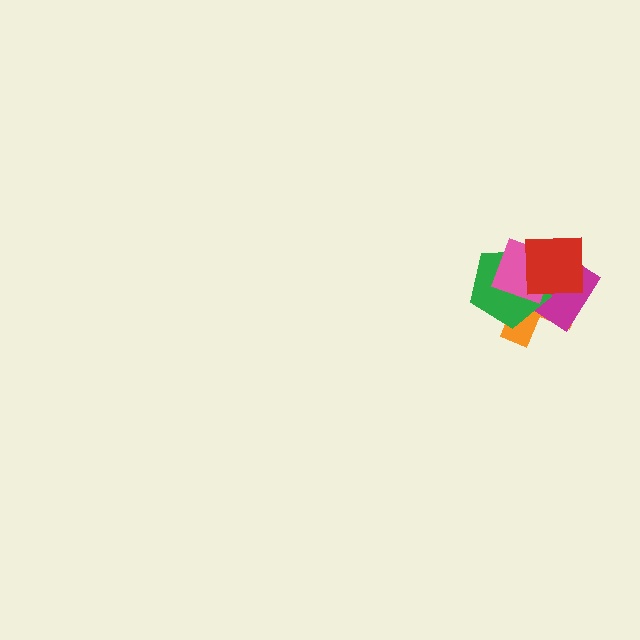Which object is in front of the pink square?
The red square is in front of the pink square.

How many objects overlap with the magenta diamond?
4 objects overlap with the magenta diamond.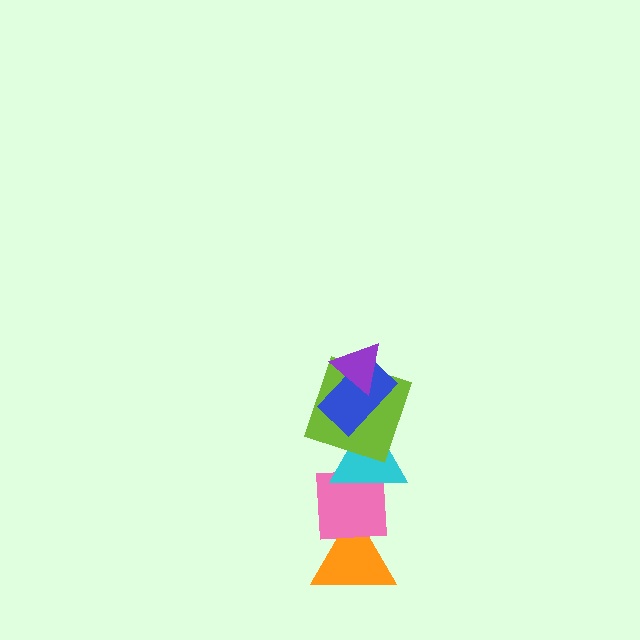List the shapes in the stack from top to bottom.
From top to bottom: the purple triangle, the blue rectangle, the lime square, the cyan triangle, the pink square, the orange triangle.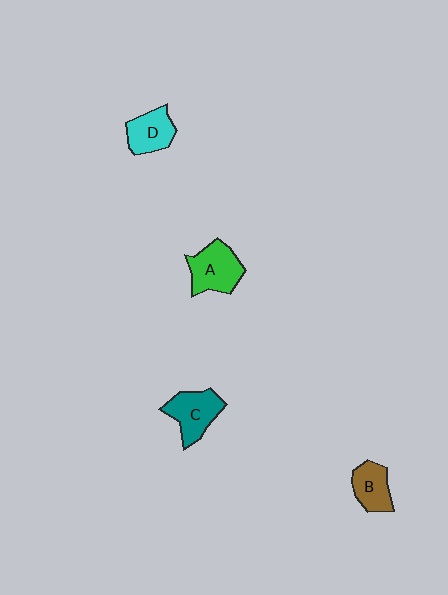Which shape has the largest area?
Shape A (green).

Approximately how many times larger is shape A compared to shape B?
Approximately 1.4 times.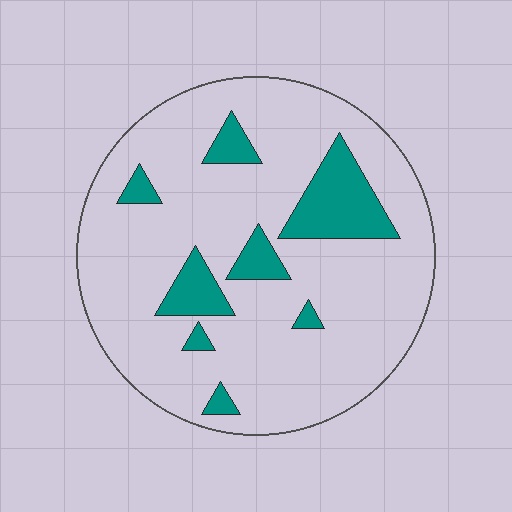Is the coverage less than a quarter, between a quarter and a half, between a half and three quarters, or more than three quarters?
Less than a quarter.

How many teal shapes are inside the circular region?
8.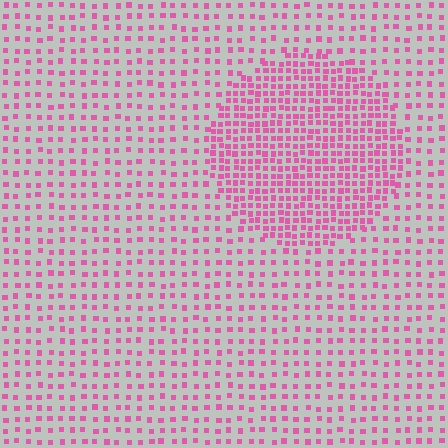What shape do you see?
I see a circle.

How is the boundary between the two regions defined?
The boundary is defined by a change in element density (approximately 2.2x ratio). All elements are the same color, size, and shape.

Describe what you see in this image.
The image contains small pink elements arranged at two different densities. A circle-shaped region is visible where the elements are more densely packed than the surrounding area.